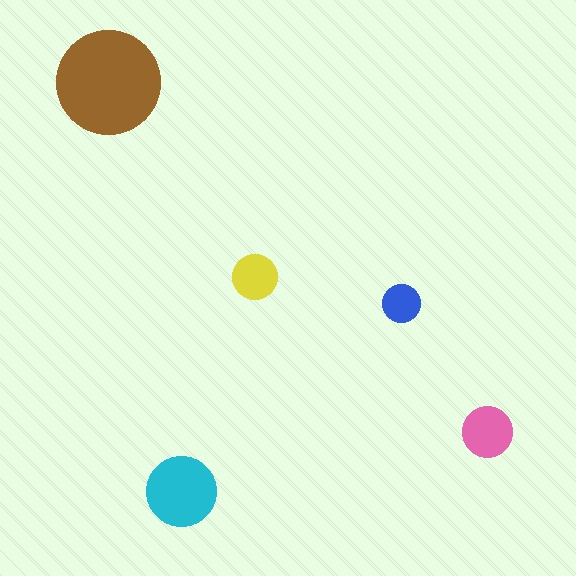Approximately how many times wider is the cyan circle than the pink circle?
About 1.5 times wider.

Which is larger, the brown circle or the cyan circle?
The brown one.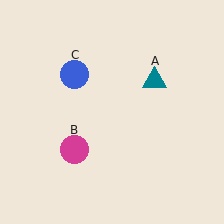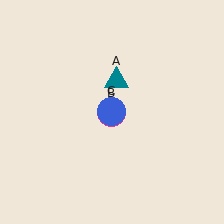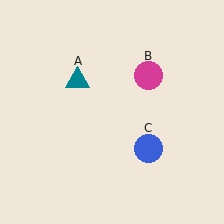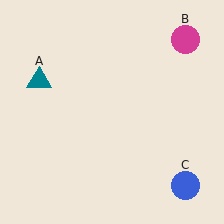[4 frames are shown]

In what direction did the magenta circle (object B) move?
The magenta circle (object B) moved up and to the right.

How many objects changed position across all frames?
3 objects changed position: teal triangle (object A), magenta circle (object B), blue circle (object C).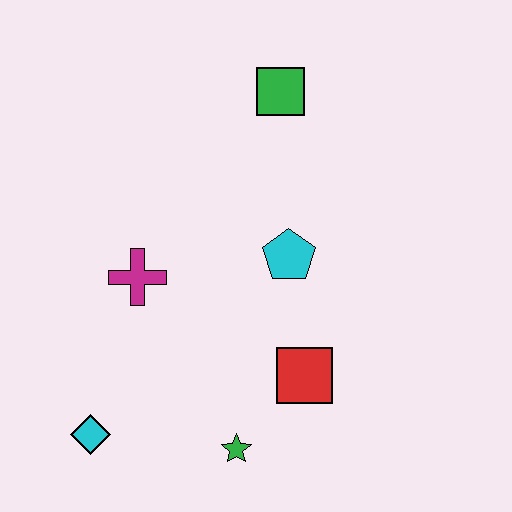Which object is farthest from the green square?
The cyan diamond is farthest from the green square.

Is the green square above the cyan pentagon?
Yes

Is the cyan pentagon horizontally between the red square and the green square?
Yes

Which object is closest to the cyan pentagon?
The red square is closest to the cyan pentagon.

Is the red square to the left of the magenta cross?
No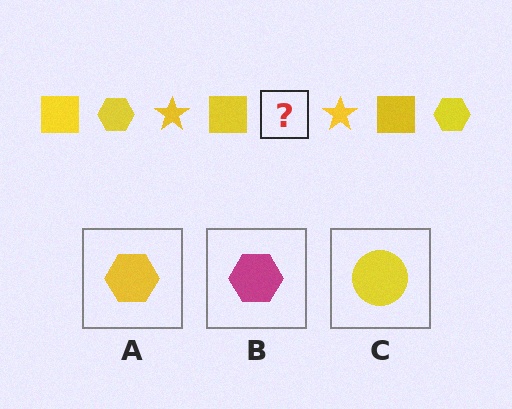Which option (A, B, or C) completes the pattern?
A.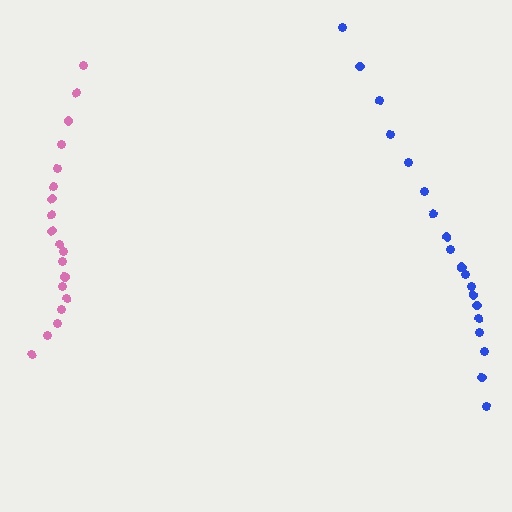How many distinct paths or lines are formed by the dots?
There are 2 distinct paths.